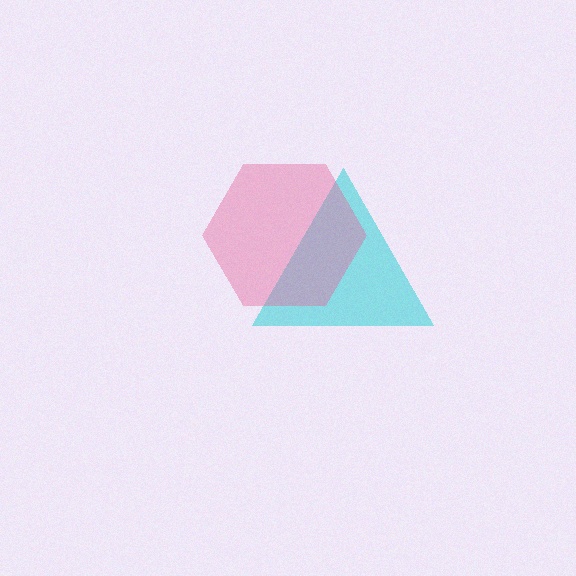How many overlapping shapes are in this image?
There are 2 overlapping shapes in the image.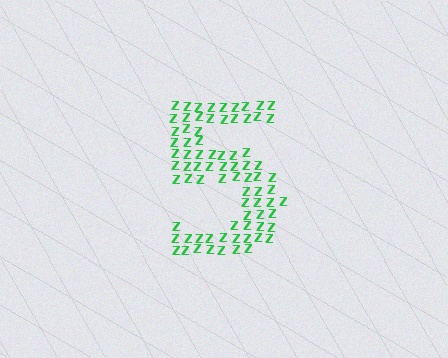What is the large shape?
The large shape is the digit 5.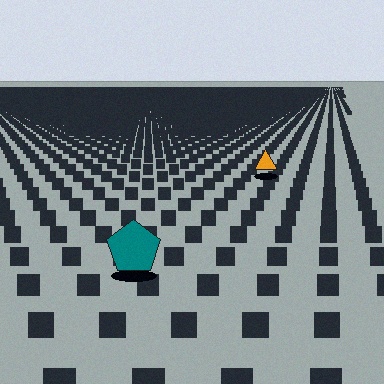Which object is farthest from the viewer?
The orange triangle is farthest from the viewer. It appears smaller and the ground texture around it is denser.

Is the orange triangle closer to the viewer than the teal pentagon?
No. The teal pentagon is closer — you can tell from the texture gradient: the ground texture is coarser near it.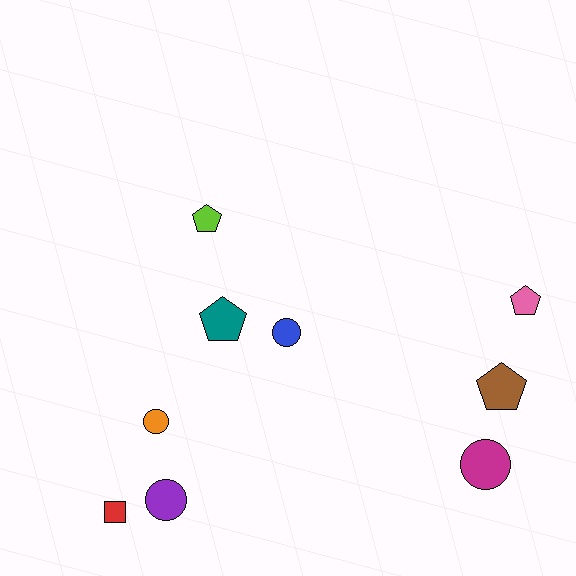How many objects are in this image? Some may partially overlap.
There are 9 objects.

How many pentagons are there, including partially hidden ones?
There are 4 pentagons.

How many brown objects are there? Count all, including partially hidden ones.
There is 1 brown object.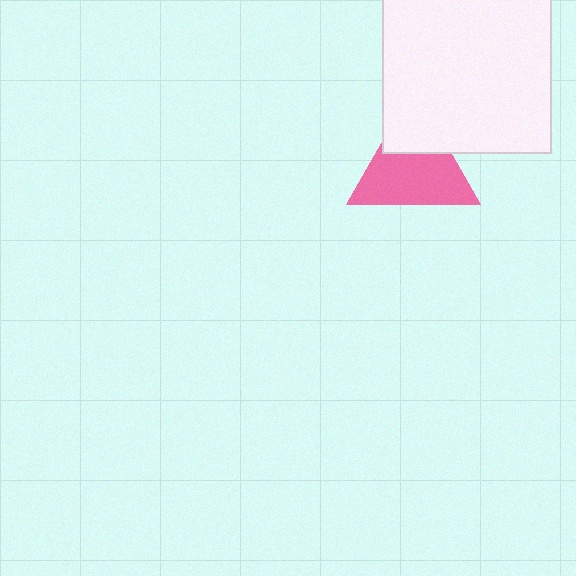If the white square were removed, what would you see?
You would see the complete pink triangle.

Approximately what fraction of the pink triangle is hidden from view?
Roughly 31% of the pink triangle is hidden behind the white square.